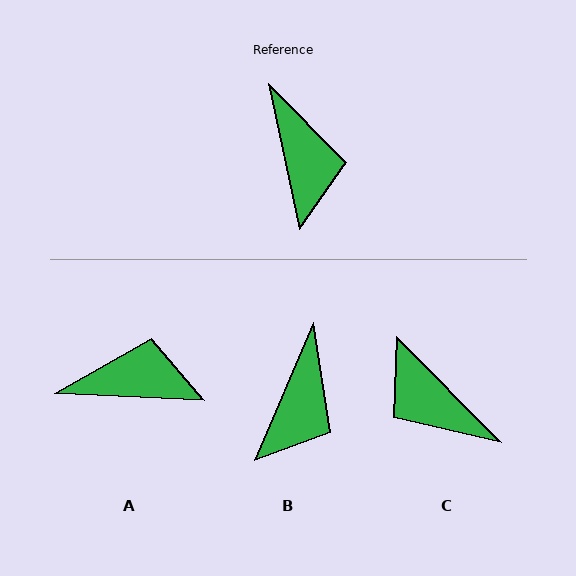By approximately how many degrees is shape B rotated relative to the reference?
Approximately 35 degrees clockwise.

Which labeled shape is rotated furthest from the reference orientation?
C, about 147 degrees away.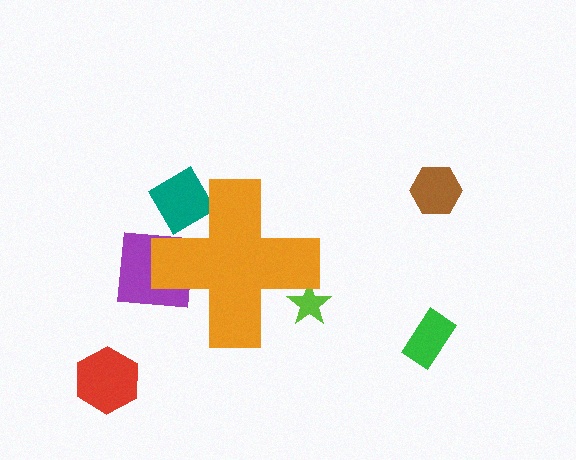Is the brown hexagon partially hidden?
No, the brown hexagon is fully visible.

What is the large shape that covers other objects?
An orange cross.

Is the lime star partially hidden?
Yes, the lime star is partially hidden behind the orange cross.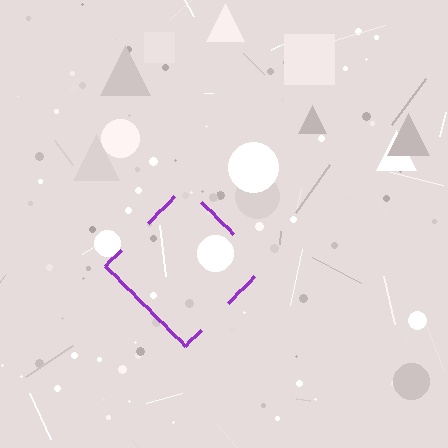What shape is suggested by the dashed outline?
The dashed outline suggests a diamond.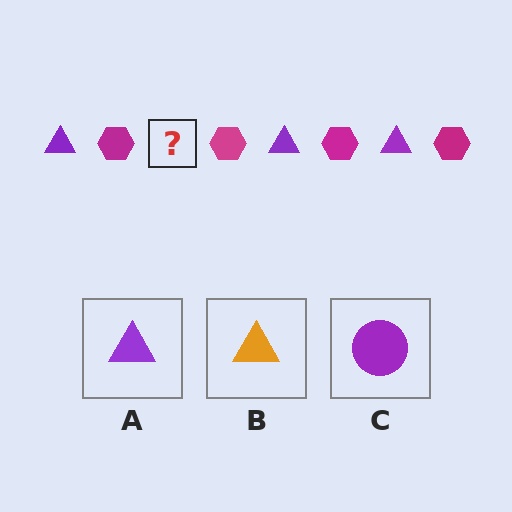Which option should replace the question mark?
Option A.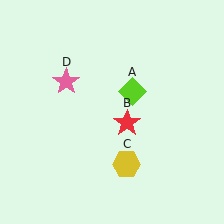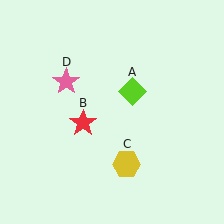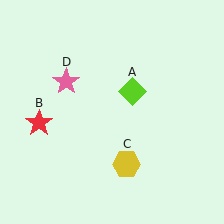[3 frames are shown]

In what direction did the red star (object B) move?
The red star (object B) moved left.